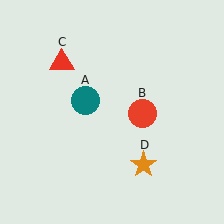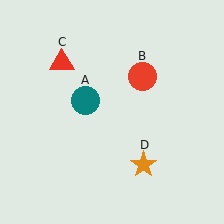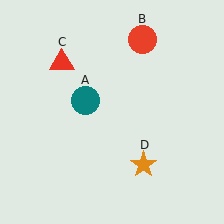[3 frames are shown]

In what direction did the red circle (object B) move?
The red circle (object B) moved up.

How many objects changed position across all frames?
1 object changed position: red circle (object B).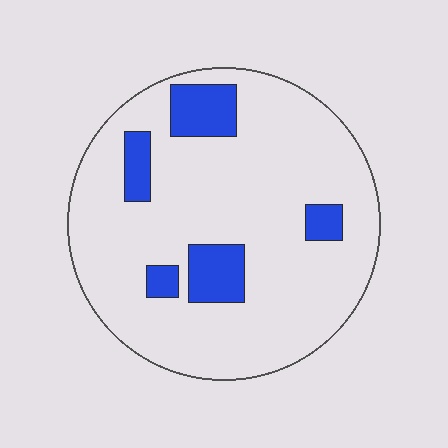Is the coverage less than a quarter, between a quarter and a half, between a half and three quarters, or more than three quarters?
Less than a quarter.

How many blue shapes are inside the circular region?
5.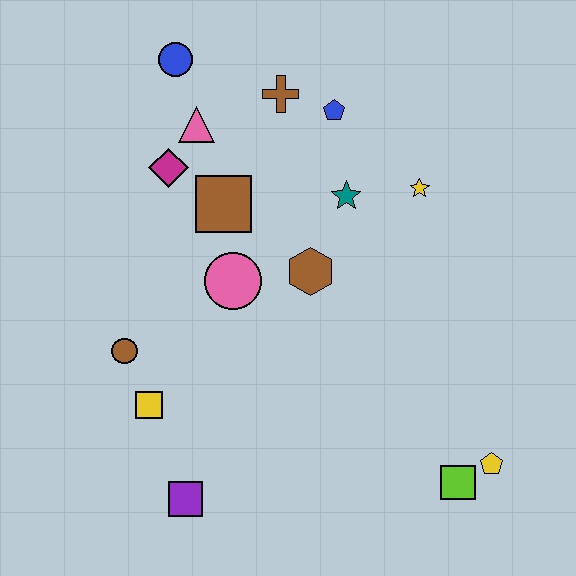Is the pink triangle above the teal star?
Yes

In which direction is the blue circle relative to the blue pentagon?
The blue circle is to the left of the blue pentagon.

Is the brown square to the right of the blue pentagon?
No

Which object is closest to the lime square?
The yellow pentagon is closest to the lime square.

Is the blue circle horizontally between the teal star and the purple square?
No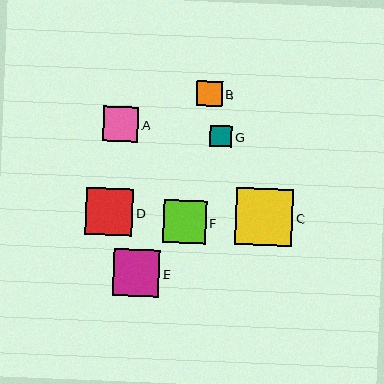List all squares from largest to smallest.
From largest to smallest: C, D, E, F, A, B, G.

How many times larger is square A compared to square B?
Square A is approximately 1.4 times the size of square B.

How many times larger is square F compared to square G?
Square F is approximately 2.0 times the size of square G.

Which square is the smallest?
Square G is the smallest with a size of approximately 22 pixels.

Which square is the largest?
Square C is the largest with a size of approximately 57 pixels.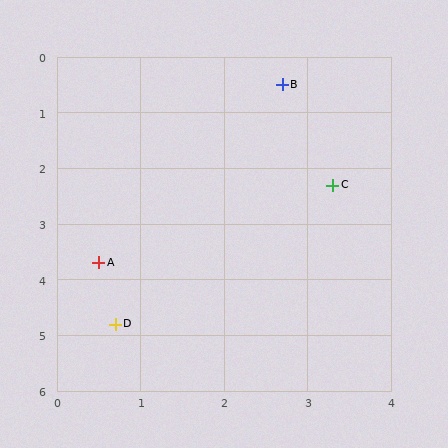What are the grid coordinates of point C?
Point C is at approximately (3.3, 2.3).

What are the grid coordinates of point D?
Point D is at approximately (0.7, 4.8).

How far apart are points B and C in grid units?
Points B and C are about 1.9 grid units apart.